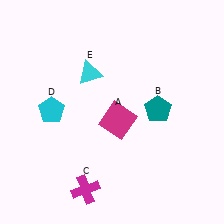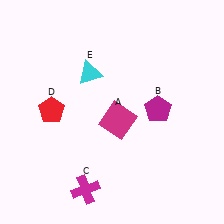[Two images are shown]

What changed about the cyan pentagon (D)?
In Image 1, D is cyan. In Image 2, it changed to red.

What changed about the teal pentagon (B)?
In Image 1, B is teal. In Image 2, it changed to magenta.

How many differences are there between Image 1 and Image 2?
There are 2 differences between the two images.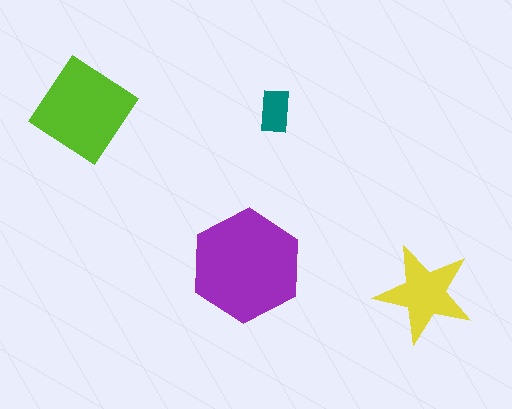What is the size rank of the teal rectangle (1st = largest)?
4th.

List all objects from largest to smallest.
The purple hexagon, the lime diamond, the yellow star, the teal rectangle.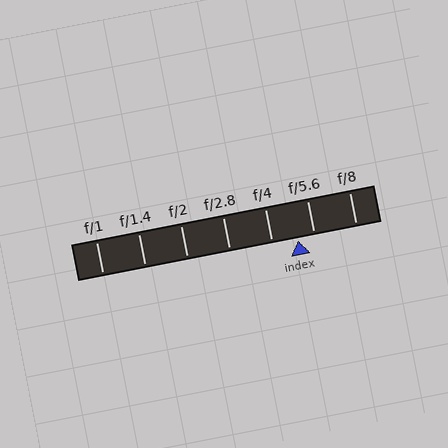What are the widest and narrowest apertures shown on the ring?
The widest aperture shown is f/1 and the narrowest is f/8.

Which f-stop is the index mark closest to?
The index mark is closest to f/5.6.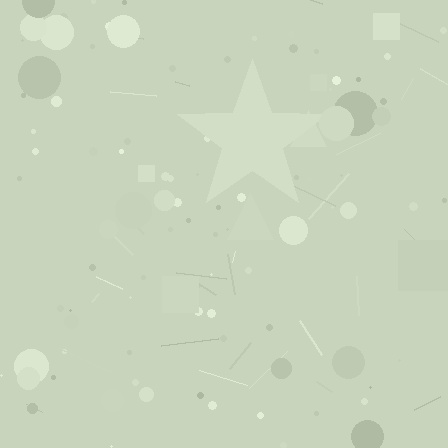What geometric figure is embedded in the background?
A star is embedded in the background.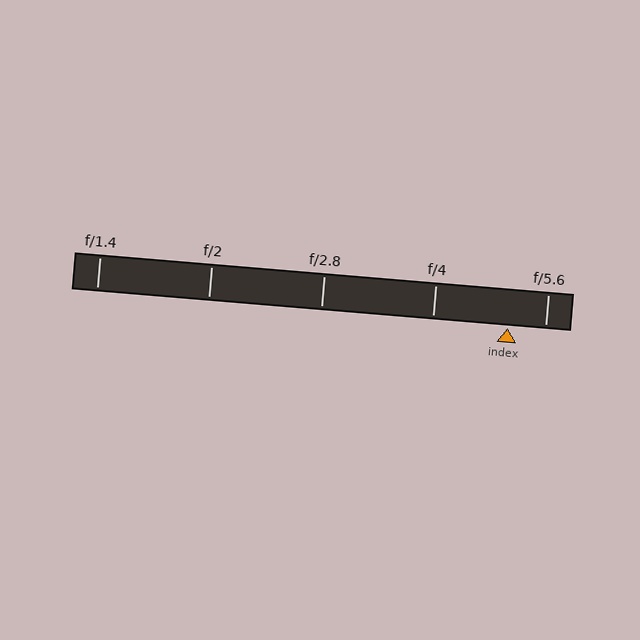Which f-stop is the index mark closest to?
The index mark is closest to f/5.6.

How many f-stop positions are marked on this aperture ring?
There are 5 f-stop positions marked.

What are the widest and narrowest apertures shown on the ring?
The widest aperture shown is f/1.4 and the narrowest is f/5.6.